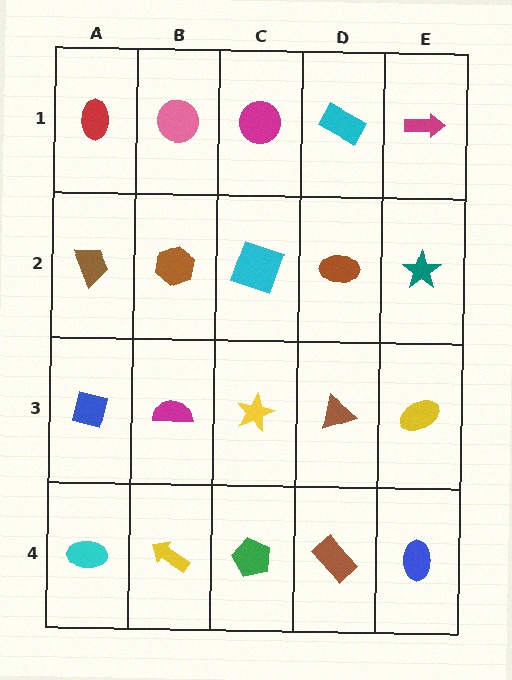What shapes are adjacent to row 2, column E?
A magenta arrow (row 1, column E), a yellow ellipse (row 3, column E), a brown ellipse (row 2, column D).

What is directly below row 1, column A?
A brown trapezoid.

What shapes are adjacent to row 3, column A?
A brown trapezoid (row 2, column A), a cyan ellipse (row 4, column A), a magenta semicircle (row 3, column B).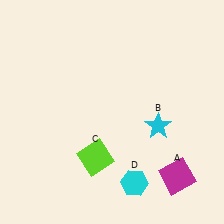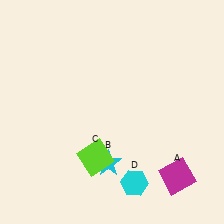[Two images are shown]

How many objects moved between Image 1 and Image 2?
1 object moved between the two images.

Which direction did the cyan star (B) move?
The cyan star (B) moved left.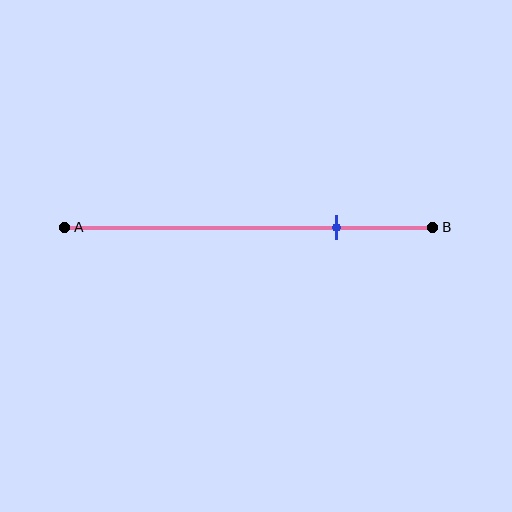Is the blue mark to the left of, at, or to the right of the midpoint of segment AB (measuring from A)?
The blue mark is to the right of the midpoint of segment AB.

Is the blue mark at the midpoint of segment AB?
No, the mark is at about 75% from A, not at the 50% midpoint.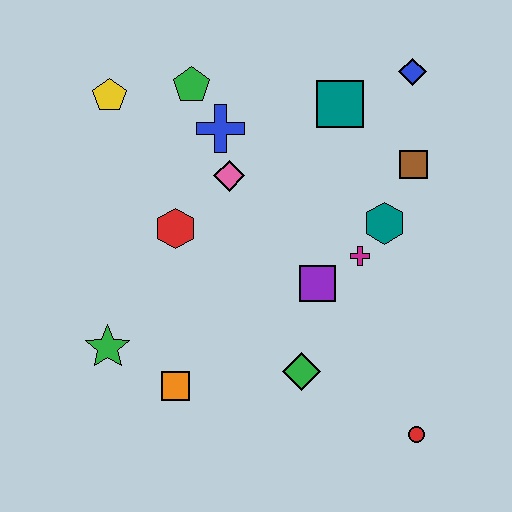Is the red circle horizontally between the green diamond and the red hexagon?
No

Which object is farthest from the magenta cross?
The yellow pentagon is farthest from the magenta cross.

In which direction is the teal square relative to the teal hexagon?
The teal square is above the teal hexagon.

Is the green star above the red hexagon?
No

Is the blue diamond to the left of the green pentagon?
No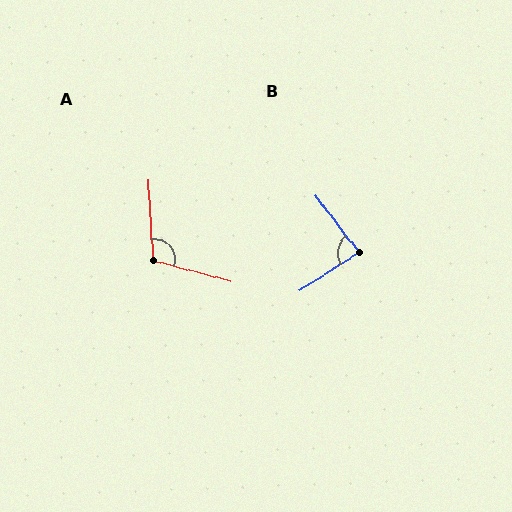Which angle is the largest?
A, at approximately 108 degrees.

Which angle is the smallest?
B, at approximately 86 degrees.